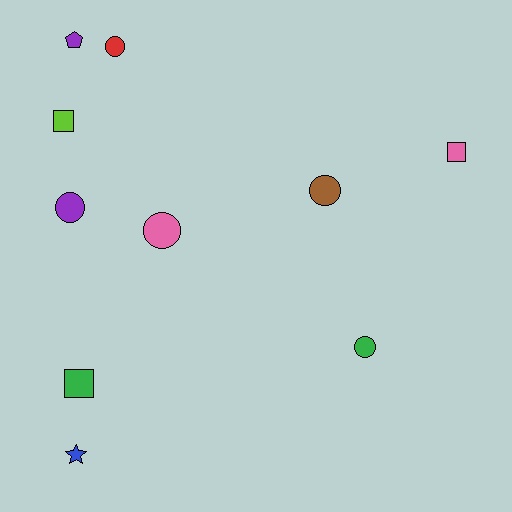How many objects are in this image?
There are 10 objects.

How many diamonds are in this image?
There are no diamonds.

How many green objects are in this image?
There are 2 green objects.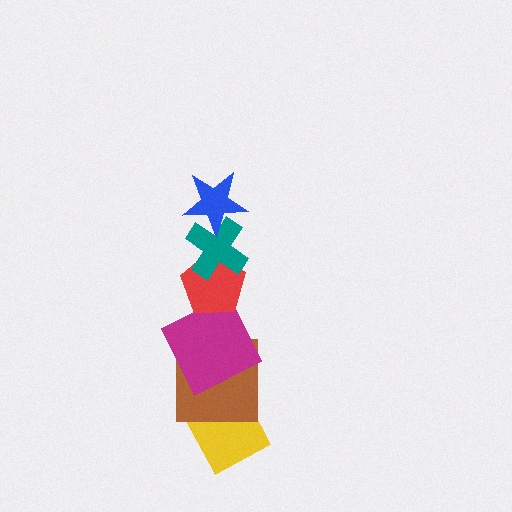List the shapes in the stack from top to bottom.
From top to bottom: the blue star, the teal cross, the red pentagon, the magenta square, the brown square, the yellow diamond.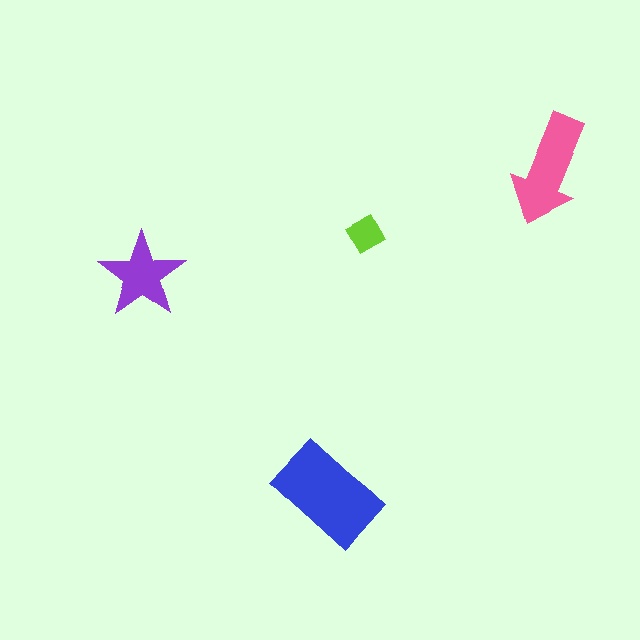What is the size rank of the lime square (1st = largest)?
4th.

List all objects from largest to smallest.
The blue rectangle, the pink arrow, the purple star, the lime square.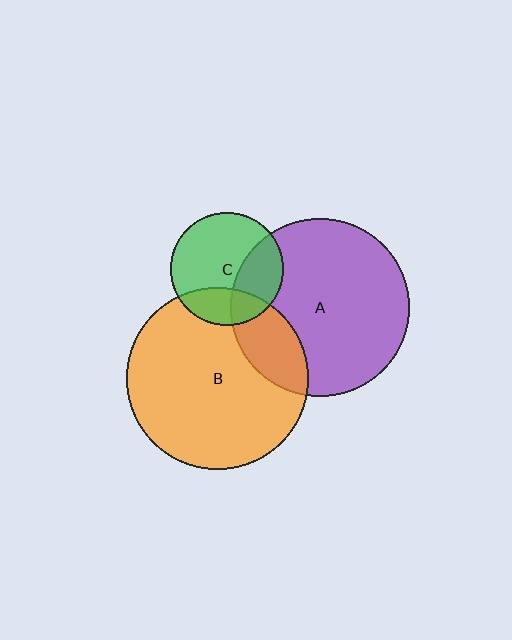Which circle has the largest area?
Circle B (orange).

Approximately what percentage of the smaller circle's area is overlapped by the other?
Approximately 20%.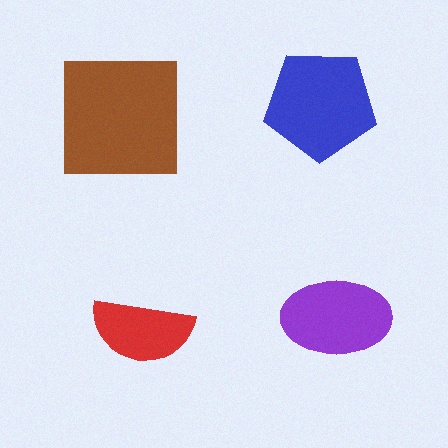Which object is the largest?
The brown square.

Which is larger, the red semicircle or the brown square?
The brown square.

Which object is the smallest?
The red semicircle.